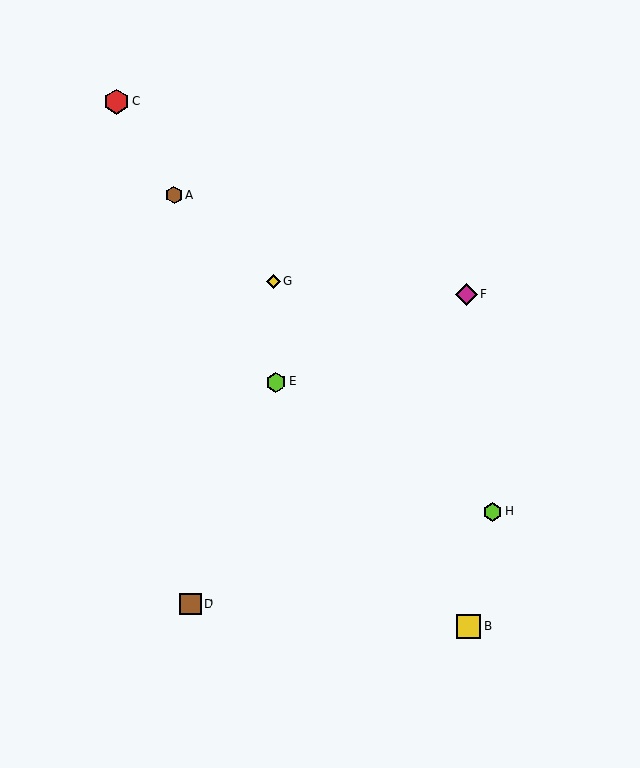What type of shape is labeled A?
Shape A is a brown hexagon.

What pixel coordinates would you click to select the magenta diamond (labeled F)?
Click at (466, 294) to select the magenta diamond F.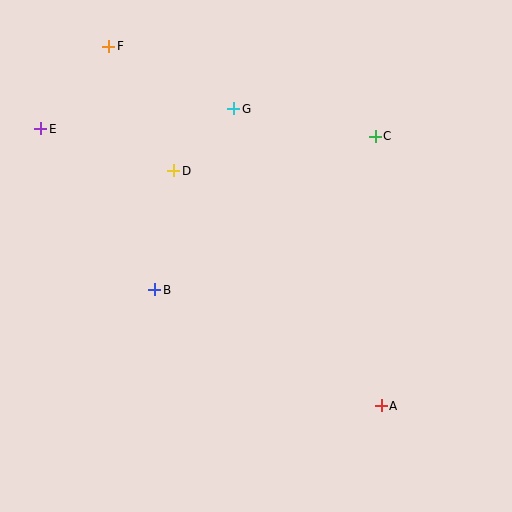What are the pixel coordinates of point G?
Point G is at (234, 109).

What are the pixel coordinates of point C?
Point C is at (375, 136).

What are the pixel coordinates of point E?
Point E is at (41, 129).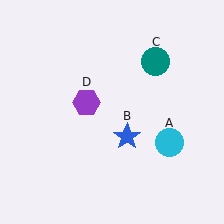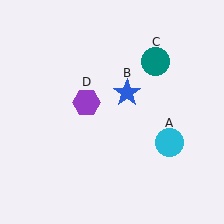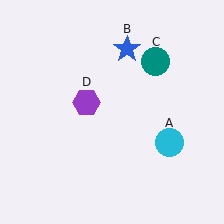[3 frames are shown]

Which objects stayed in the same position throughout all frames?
Cyan circle (object A) and teal circle (object C) and purple hexagon (object D) remained stationary.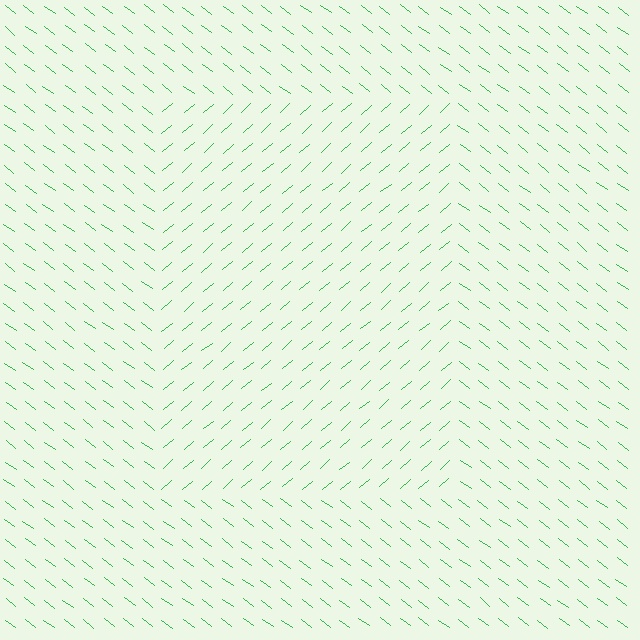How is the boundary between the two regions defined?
The boundary is defined purely by a change in line orientation (approximately 77 degrees difference). All lines are the same color and thickness.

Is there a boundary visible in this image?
Yes, there is a texture boundary formed by a change in line orientation.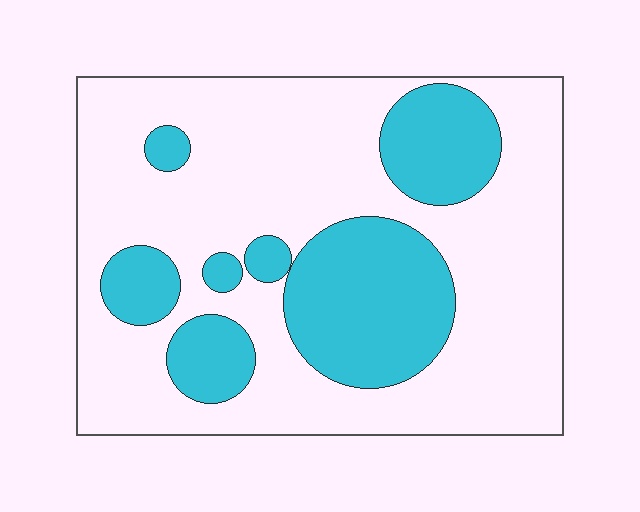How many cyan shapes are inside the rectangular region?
7.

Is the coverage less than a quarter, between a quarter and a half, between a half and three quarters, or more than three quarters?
Between a quarter and a half.